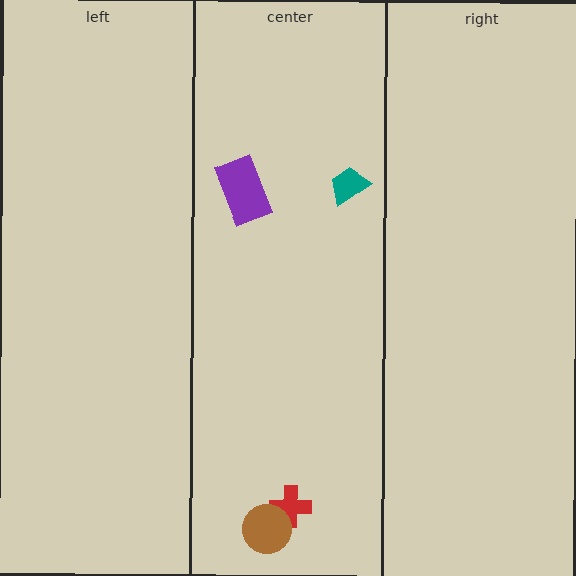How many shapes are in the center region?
4.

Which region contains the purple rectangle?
The center region.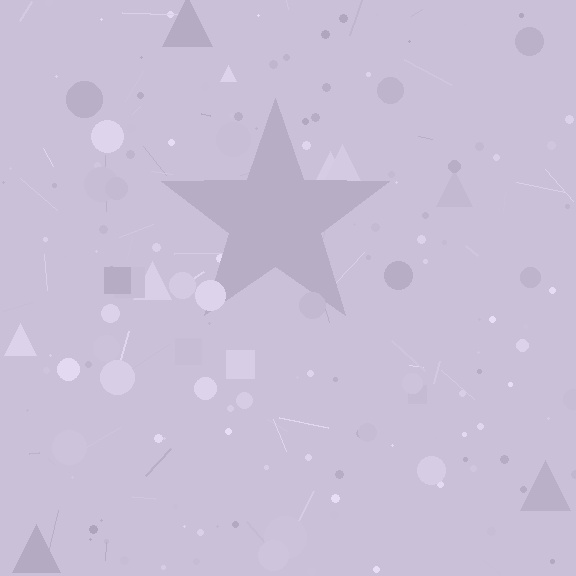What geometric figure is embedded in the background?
A star is embedded in the background.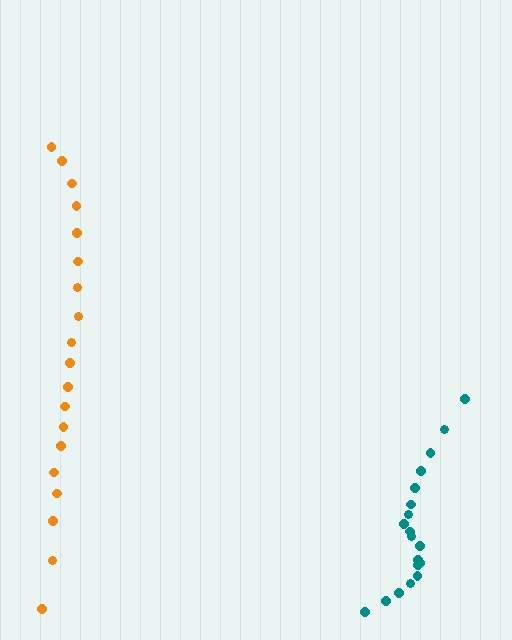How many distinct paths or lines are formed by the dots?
There are 2 distinct paths.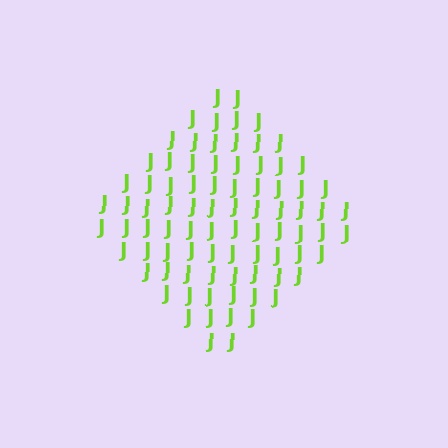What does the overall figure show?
The overall figure shows a diamond.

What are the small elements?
The small elements are letter J's.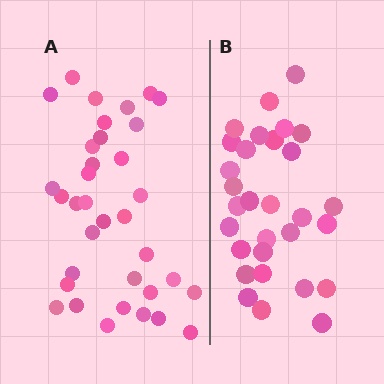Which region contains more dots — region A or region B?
Region A (the left region) has more dots.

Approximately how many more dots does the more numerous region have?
Region A has about 5 more dots than region B.